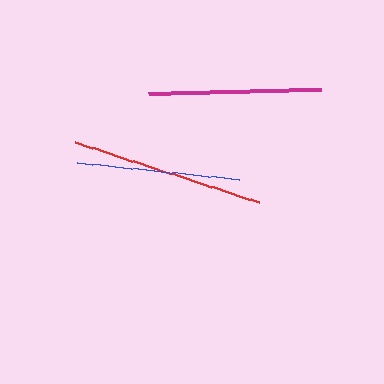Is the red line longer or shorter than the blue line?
The red line is longer than the blue line.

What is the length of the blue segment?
The blue segment is approximately 162 pixels long.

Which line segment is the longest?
The red line is the longest at approximately 194 pixels.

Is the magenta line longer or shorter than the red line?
The red line is longer than the magenta line.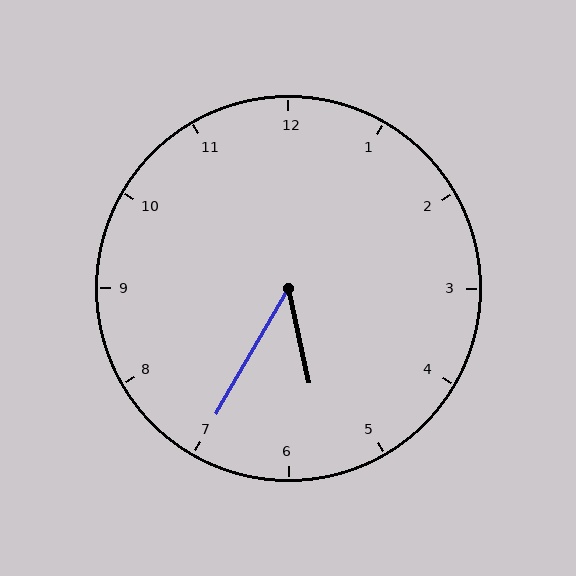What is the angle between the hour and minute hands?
Approximately 42 degrees.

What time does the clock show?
5:35.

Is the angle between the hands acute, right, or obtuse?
It is acute.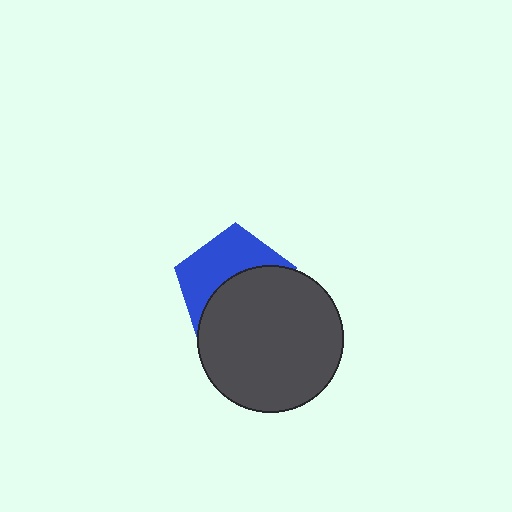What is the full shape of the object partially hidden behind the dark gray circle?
The partially hidden object is a blue pentagon.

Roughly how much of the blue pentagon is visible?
About half of it is visible (roughly 46%).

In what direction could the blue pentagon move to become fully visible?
The blue pentagon could move up. That would shift it out from behind the dark gray circle entirely.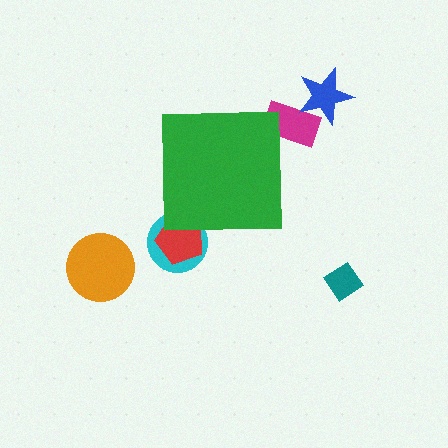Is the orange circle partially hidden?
No, the orange circle is fully visible.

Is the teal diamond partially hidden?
No, the teal diamond is fully visible.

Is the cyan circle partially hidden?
Yes, the cyan circle is partially hidden behind the green square.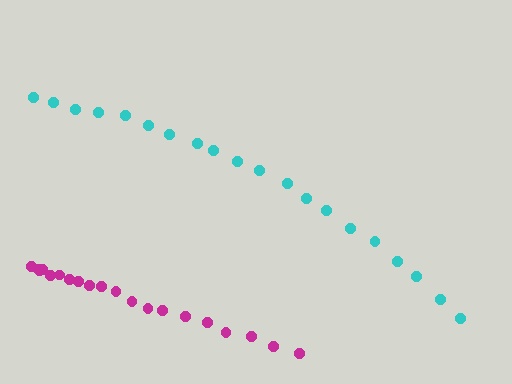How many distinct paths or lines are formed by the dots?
There are 2 distinct paths.